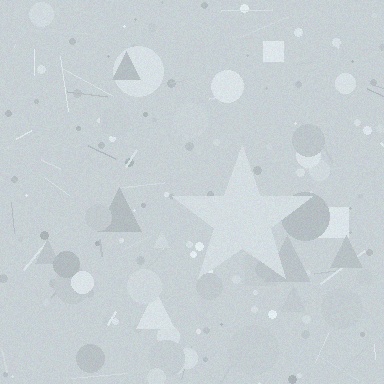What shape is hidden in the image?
A star is hidden in the image.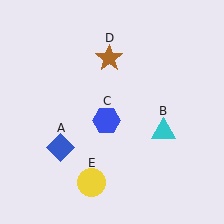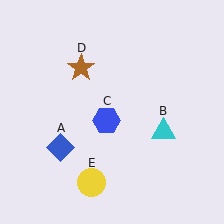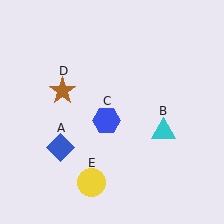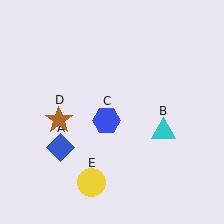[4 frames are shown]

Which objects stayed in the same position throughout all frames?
Blue diamond (object A) and cyan triangle (object B) and blue hexagon (object C) and yellow circle (object E) remained stationary.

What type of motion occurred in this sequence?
The brown star (object D) rotated counterclockwise around the center of the scene.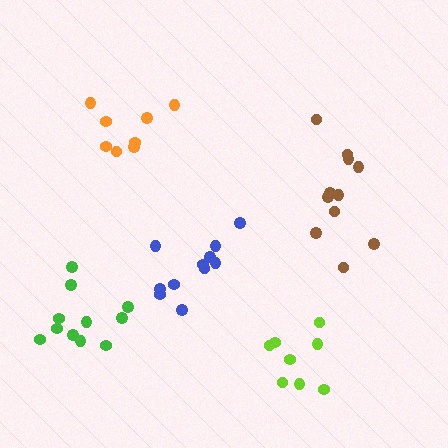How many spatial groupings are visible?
There are 5 spatial groupings.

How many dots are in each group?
Group 1: 8 dots, Group 2: 11 dots, Group 3: 11 dots, Group 4: 11 dots, Group 5: 8 dots (49 total).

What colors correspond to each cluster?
The clusters are colored: lime, green, blue, brown, orange.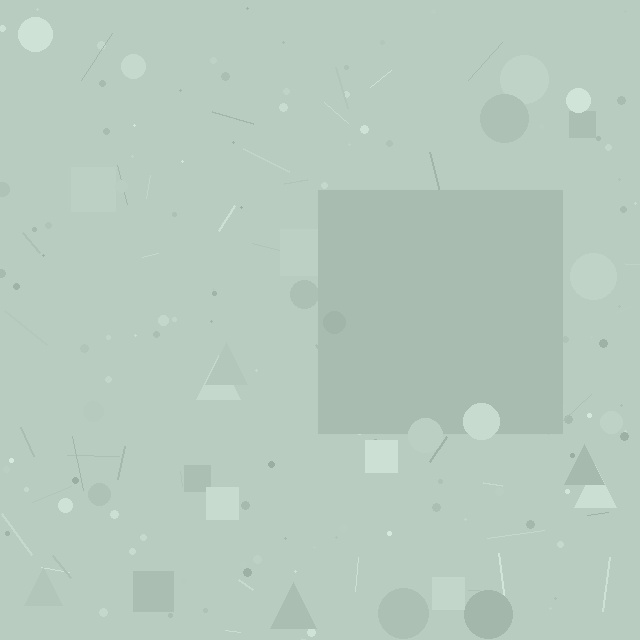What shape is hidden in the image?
A square is hidden in the image.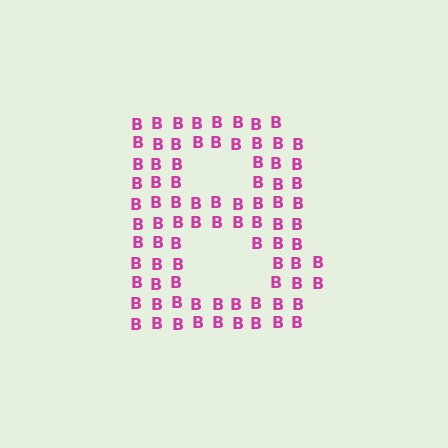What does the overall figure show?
The overall figure shows the letter B.